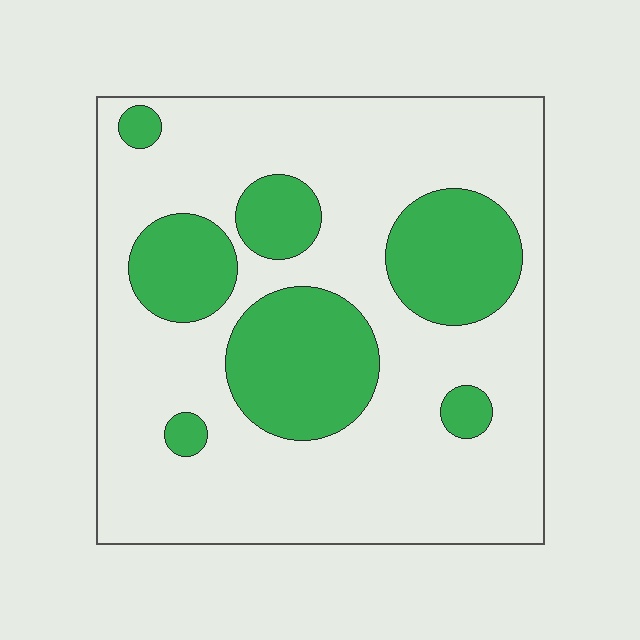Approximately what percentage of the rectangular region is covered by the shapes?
Approximately 25%.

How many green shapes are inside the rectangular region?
7.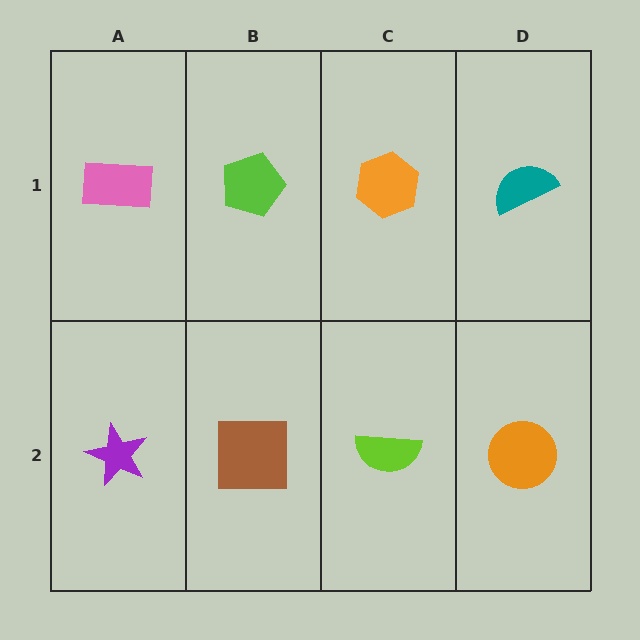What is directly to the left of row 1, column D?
An orange hexagon.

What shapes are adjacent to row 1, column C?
A lime semicircle (row 2, column C), a lime pentagon (row 1, column B), a teal semicircle (row 1, column D).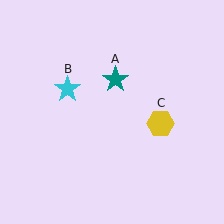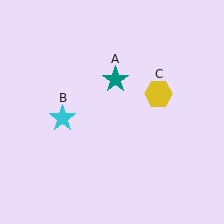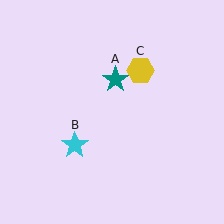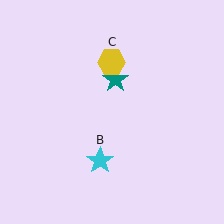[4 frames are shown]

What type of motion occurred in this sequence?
The cyan star (object B), yellow hexagon (object C) rotated counterclockwise around the center of the scene.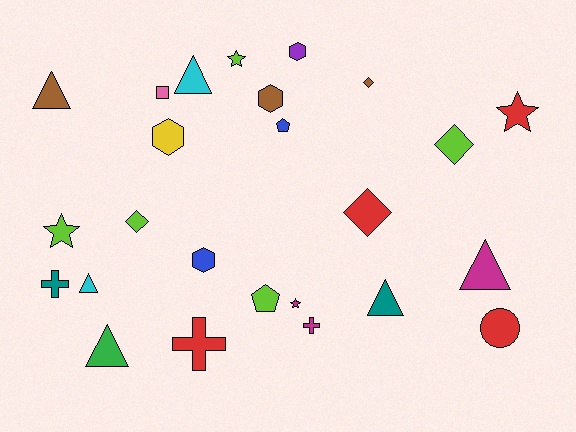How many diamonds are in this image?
There are 4 diamonds.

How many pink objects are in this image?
There is 1 pink object.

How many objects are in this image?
There are 25 objects.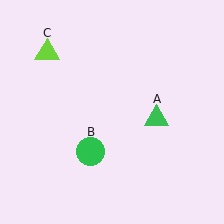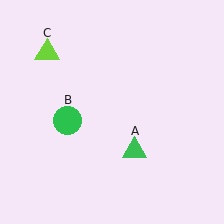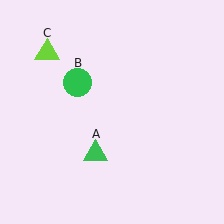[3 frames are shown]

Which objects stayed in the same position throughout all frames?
Lime triangle (object C) remained stationary.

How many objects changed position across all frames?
2 objects changed position: green triangle (object A), green circle (object B).